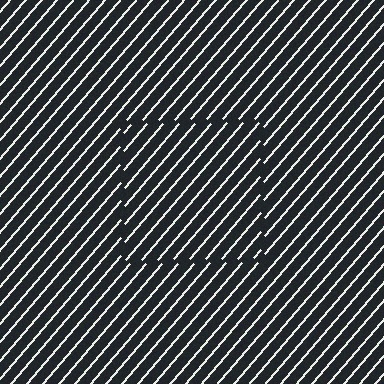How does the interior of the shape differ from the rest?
The interior of the shape contains the same grating, shifted by half a period — the contour is defined by the phase discontinuity where line-ends from the inner and outer gratings abut.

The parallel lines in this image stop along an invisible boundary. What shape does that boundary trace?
An illusory square. The interior of the shape contains the same grating, shifted by half a period — the contour is defined by the phase discontinuity where line-ends from the inner and outer gratings abut.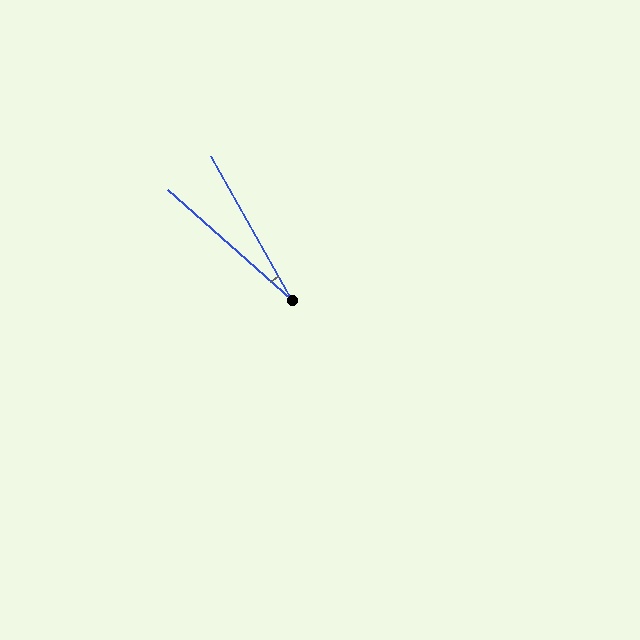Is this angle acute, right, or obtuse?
It is acute.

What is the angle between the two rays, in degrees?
Approximately 19 degrees.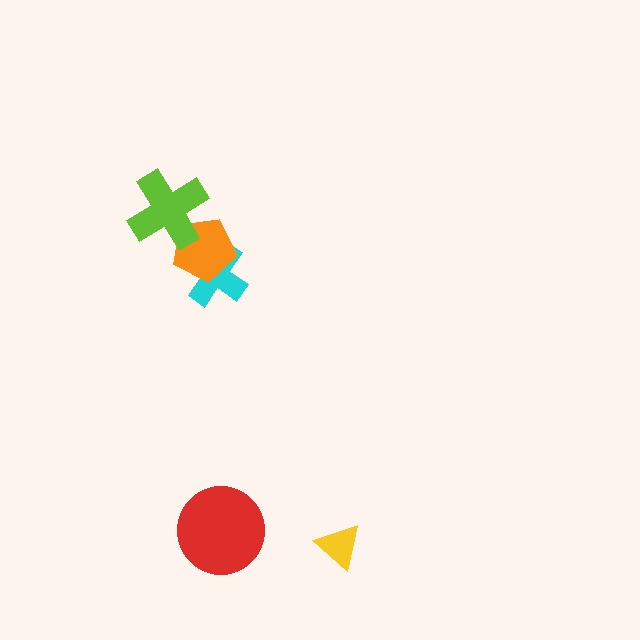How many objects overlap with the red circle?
0 objects overlap with the red circle.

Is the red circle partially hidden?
No, no other shape covers it.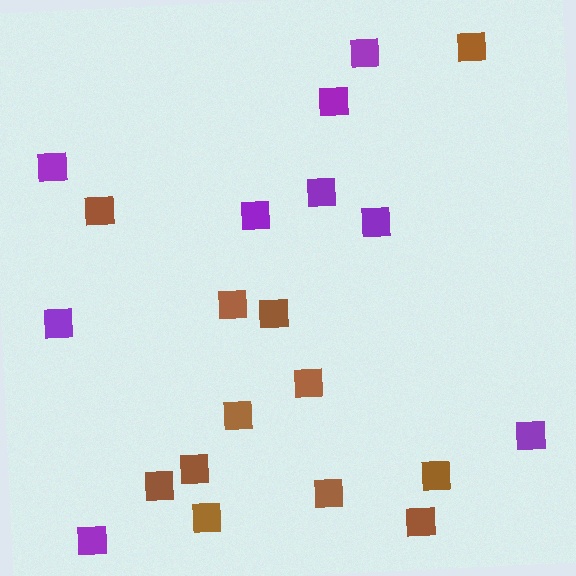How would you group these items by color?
There are 2 groups: one group of brown squares (12) and one group of purple squares (9).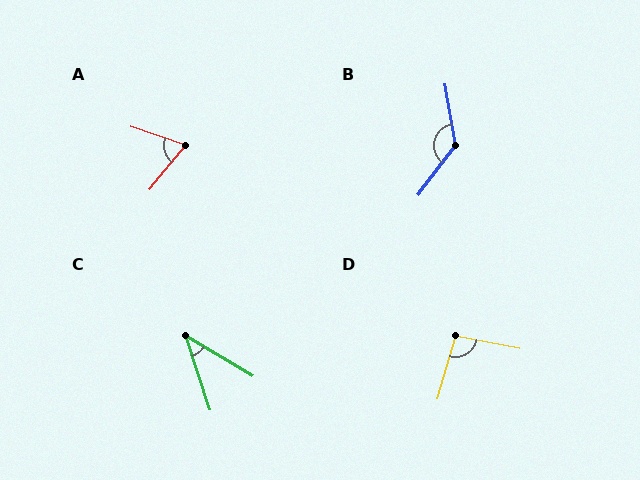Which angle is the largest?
B, at approximately 133 degrees.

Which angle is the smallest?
C, at approximately 41 degrees.